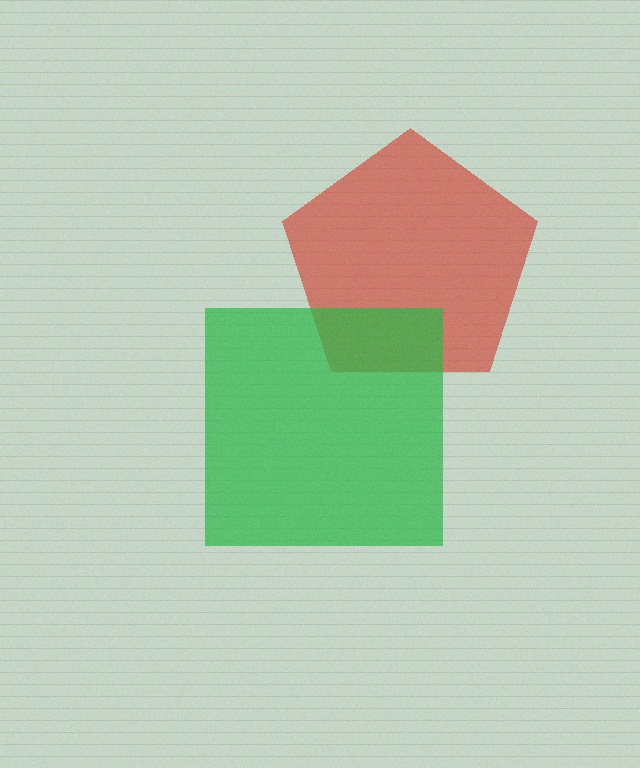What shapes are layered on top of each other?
The layered shapes are: a red pentagon, a green square.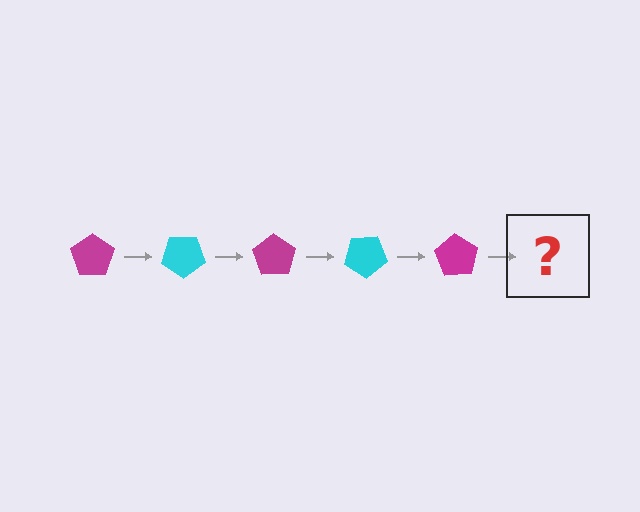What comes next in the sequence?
The next element should be a cyan pentagon, rotated 175 degrees from the start.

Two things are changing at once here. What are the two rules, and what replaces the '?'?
The two rules are that it rotates 35 degrees each step and the color cycles through magenta and cyan. The '?' should be a cyan pentagon, rotated 175 degrees from the start.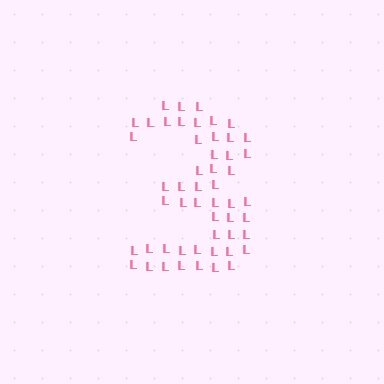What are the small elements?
The small elements are letter L's.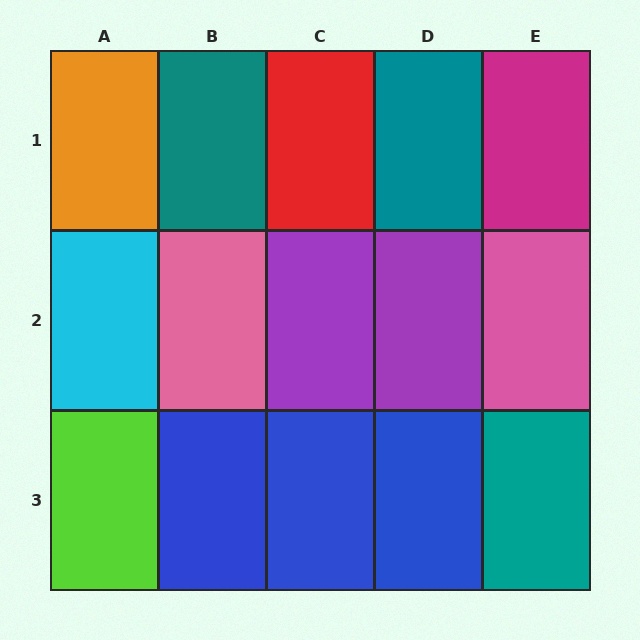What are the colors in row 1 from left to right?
Orange, teal, red, teal, magenta.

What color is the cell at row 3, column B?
Blue.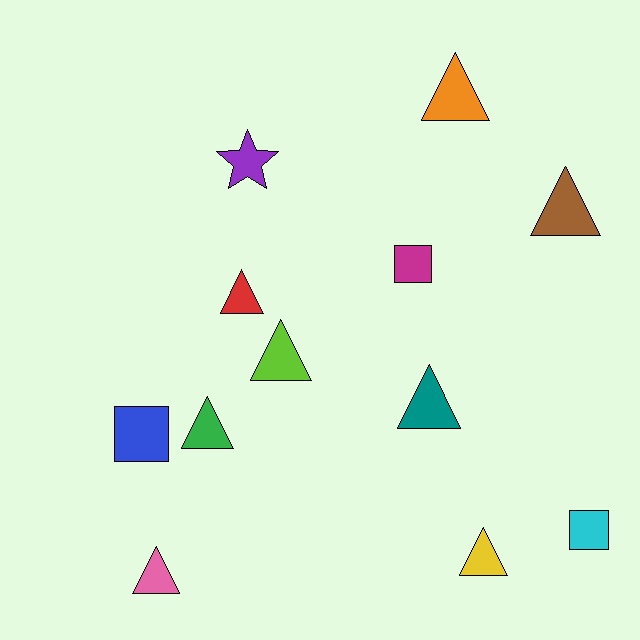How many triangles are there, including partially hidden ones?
There are 8 triangles.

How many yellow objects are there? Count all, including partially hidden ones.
There is 1 yellow object.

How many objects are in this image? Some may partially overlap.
There are 12 objects.